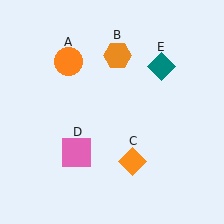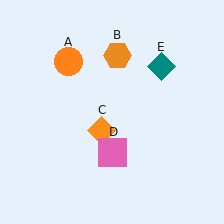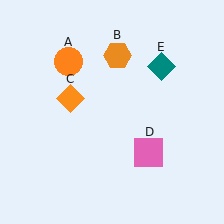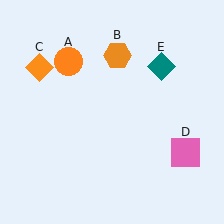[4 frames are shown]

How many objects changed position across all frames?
2 objects changed position: orange diamond (object C), pink square (object D).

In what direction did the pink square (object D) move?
The pink square (object D) moved right.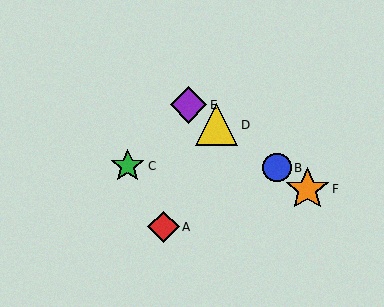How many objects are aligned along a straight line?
4 objects (B, D, E, F) are aligned along a straight line.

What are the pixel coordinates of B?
Object B is at (277, 167).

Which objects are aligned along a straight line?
Objects B, D, E, F are aligned along a straight line.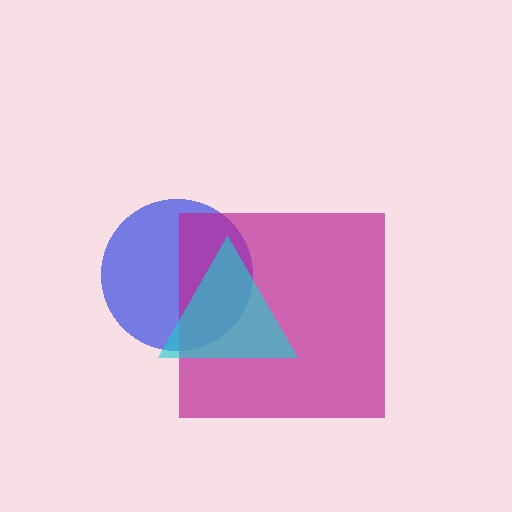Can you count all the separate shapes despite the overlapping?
Yes, there are 3 separate shapes.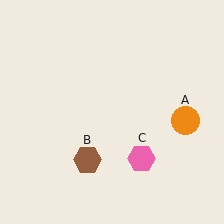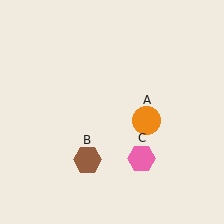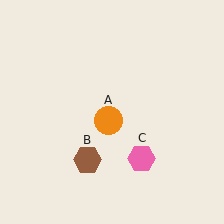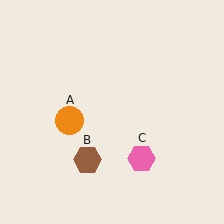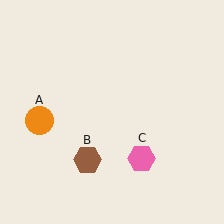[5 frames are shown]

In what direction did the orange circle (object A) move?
The orange circle (object A) moved left.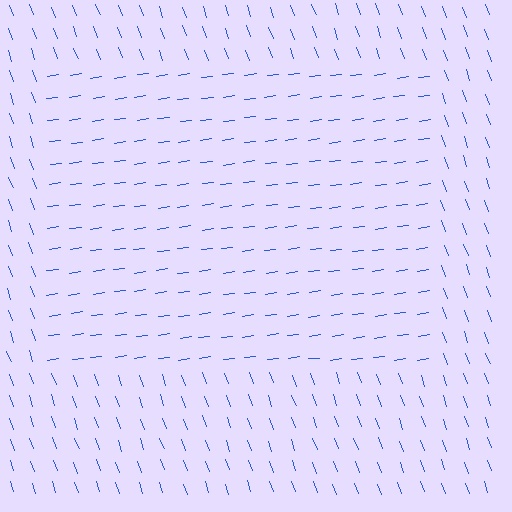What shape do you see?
I see a rectangle.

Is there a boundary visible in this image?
Yes, there is a texture boundary formed by a change in line orientation.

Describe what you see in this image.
The image is filled with small blue line segments. A rectangle region in the image has lines oriented differently from the surrounding lines, creating a visible texture boundary.